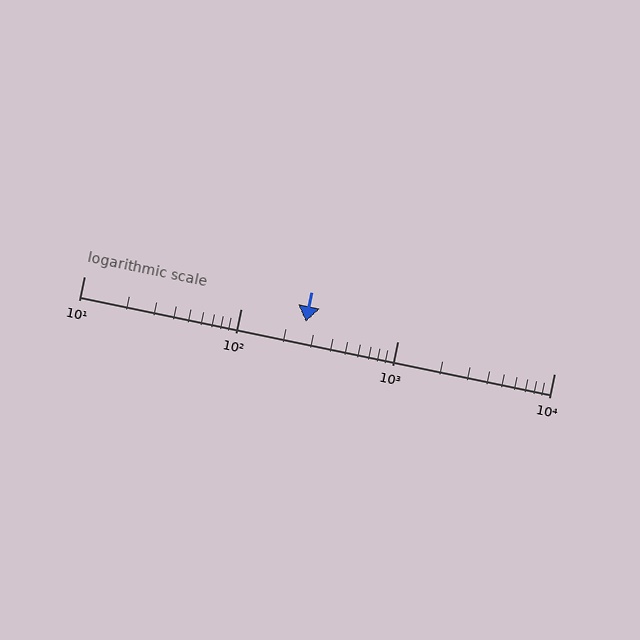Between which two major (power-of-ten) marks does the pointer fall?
The pointer is between 100 and 1000.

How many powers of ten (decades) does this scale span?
The scale spans 3 decades, from 10 to 10000.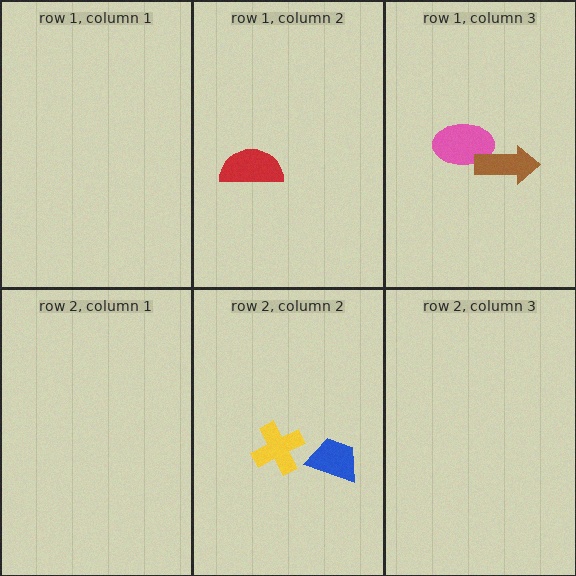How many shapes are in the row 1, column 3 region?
2.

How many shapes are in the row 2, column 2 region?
2.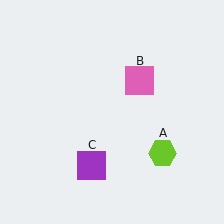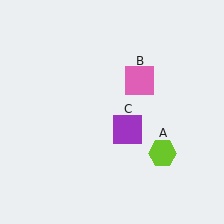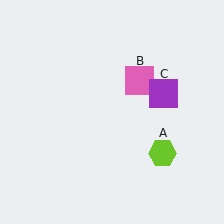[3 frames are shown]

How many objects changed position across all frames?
1 object changed position: purple square (object C).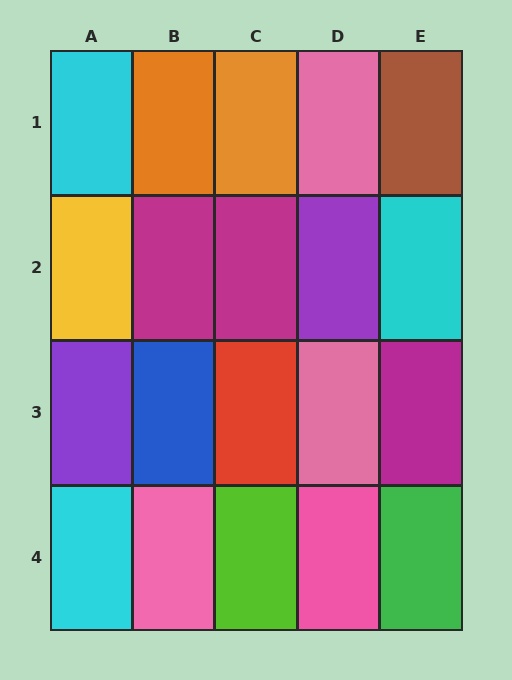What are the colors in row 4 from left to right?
Cyan, pink, lime, pink, green.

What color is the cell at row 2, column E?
Cyan.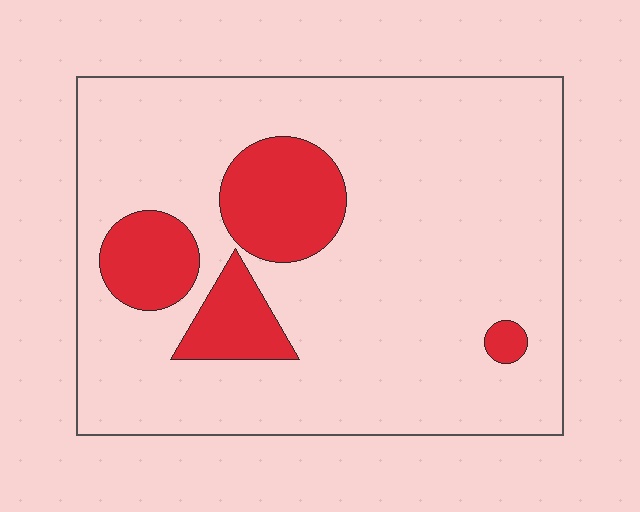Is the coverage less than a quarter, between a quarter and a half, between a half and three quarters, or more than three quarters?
Less than a quarter.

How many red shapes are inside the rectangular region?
4.